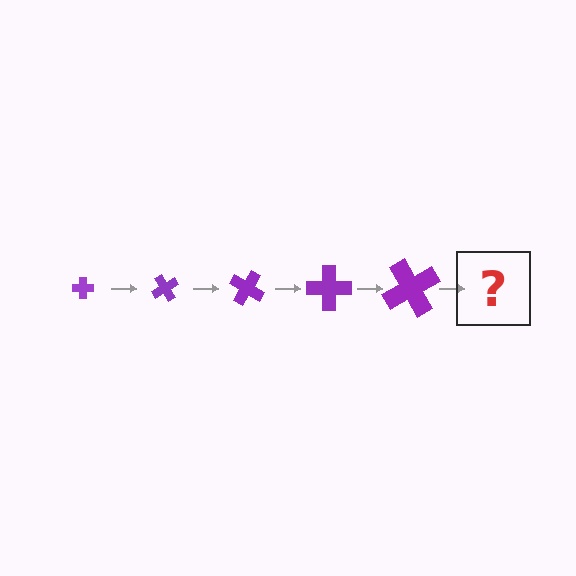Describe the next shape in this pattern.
It should be a cross, larger than the previous one and rotated 300 degrees from the start.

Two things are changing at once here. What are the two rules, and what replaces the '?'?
The two rules are that the cross grows larger each step and it rotates 60 degrees each step. The '?' should be a cross, larger than the previous one and rotated 300 degrees from the start.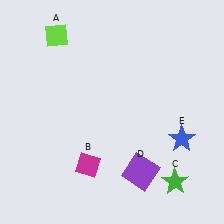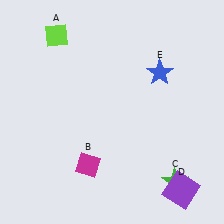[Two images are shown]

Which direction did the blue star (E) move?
The blue star (E) moved up.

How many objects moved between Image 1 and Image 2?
2 objects moved between the two images.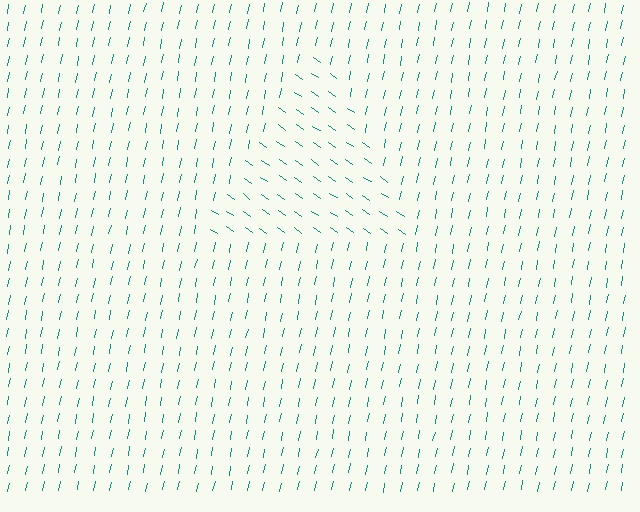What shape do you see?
I see a triangle.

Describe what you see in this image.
The image is filled with small teal line segments. A triangle region in the image has lines oriented differently from the surrounding lines, creating a visible texture boundary.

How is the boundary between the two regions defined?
The boundary is defined purely by a change in line orientation (approximately 67 degrees difference). All lines are the same color and thickness.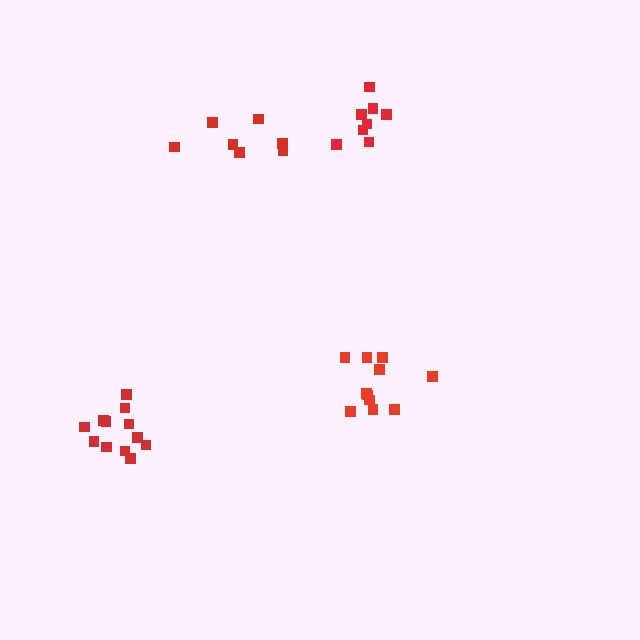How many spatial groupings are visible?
There are 4 spatial groupings.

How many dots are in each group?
Group 1: 12 dots, Group 2: 8 dots, Group 3: 7 dots, Group 4: 11 dots (38 total).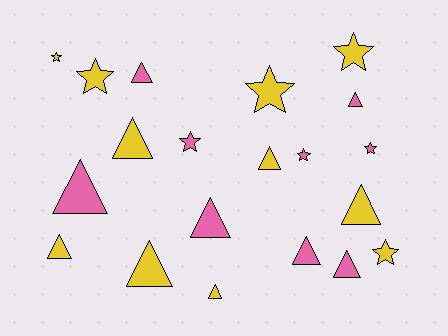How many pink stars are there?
There are 3 pink stars.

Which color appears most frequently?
Yellow, with 11 objects.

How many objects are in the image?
There are 20 objects.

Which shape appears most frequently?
Triangle, with 12 objects.